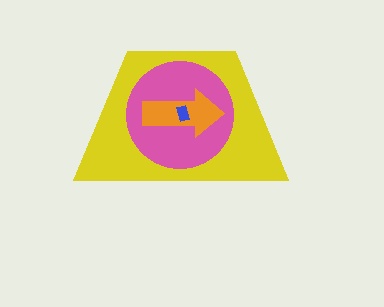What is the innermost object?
The blue rectangle.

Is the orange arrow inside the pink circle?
Yes.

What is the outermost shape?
The yellow trapezoid.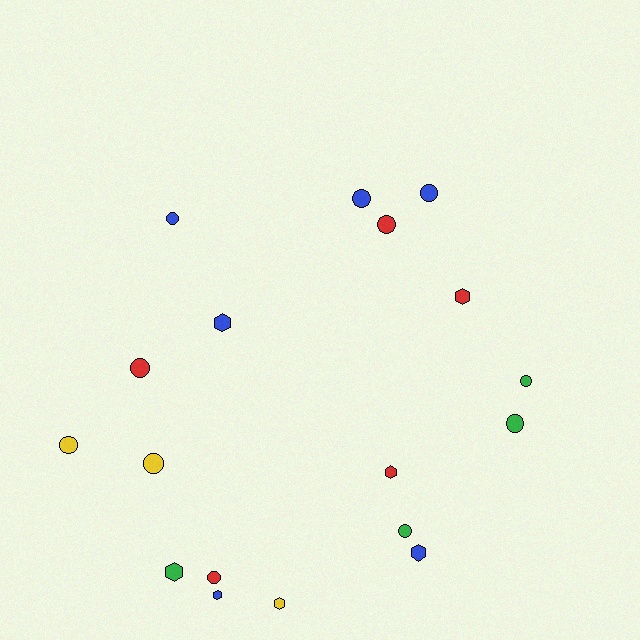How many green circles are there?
There are 3 green circles.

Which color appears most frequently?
Blue, with 6 objects.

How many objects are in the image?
There are 18 objects.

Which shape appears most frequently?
Circle, with 11 objects.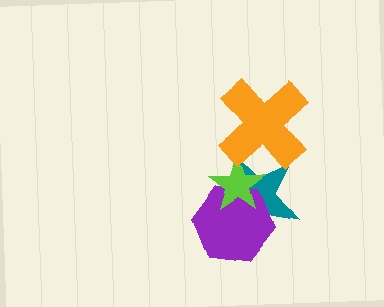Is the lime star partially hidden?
Yes, it is partially covered by another shape.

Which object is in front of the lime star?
The orange cross is in front of the lime star.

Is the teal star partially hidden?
Yes, it is partially covered by another shape.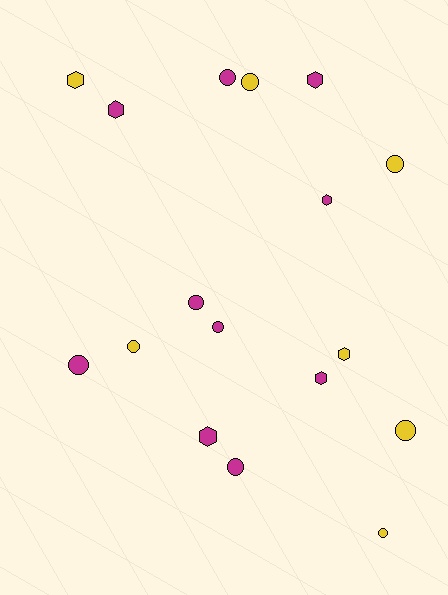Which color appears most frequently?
Magenta, with 10 objects.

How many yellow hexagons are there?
There are 2 yellow hexagons.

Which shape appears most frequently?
Circle, with 10 objects.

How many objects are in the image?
There are 17 objects.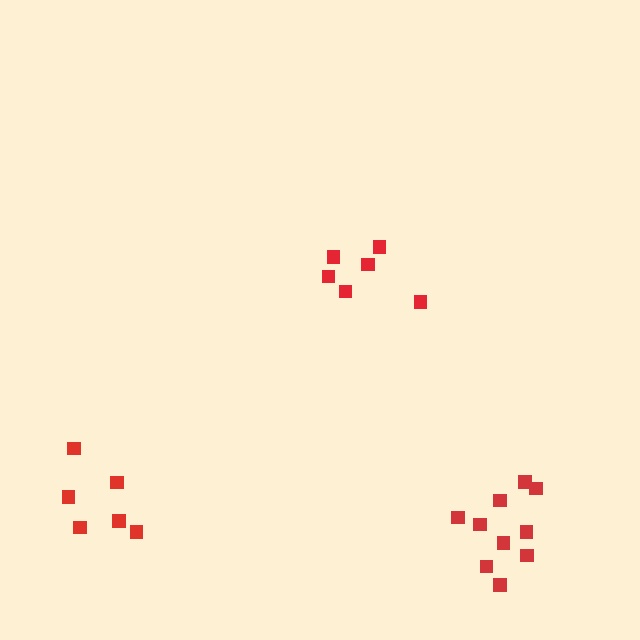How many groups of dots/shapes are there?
There are 3 groups.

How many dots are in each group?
Group 1: 10 dots, Group 2: 6 dots, Group 3: 6 dots (22 total).